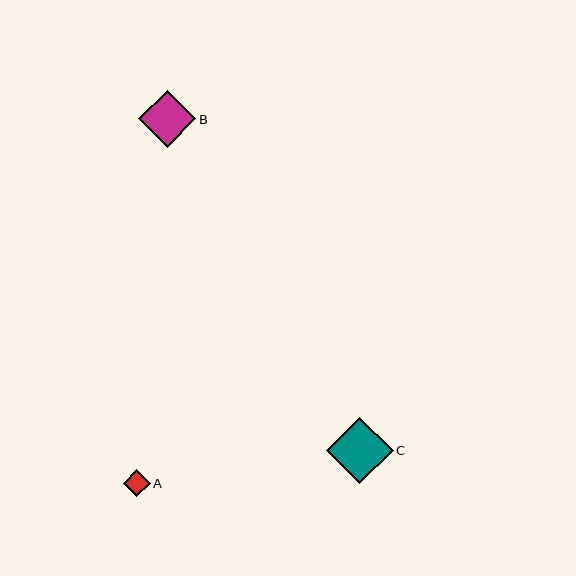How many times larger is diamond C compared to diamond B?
Diamond C is approximately 1.2 times the size of diamond B.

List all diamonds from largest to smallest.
From largest to smallest: C, B, A.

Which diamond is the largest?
Diamond C is the largest with a size of approximately 66 pixels.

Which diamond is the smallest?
Diamond A is the smallest with a size of approximately 27 pixels.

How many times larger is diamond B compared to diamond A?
Diamond B is approximately 2.1 times the size of diamond A.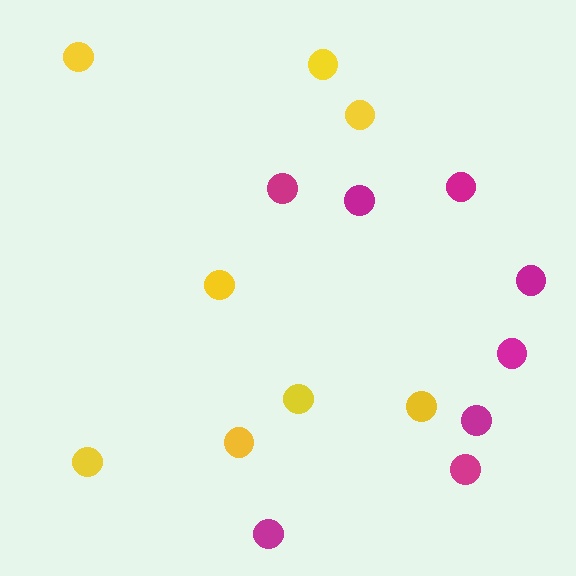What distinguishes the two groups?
There are 2 groups: one group of yellow circles (8) and one group of magenta circles (8).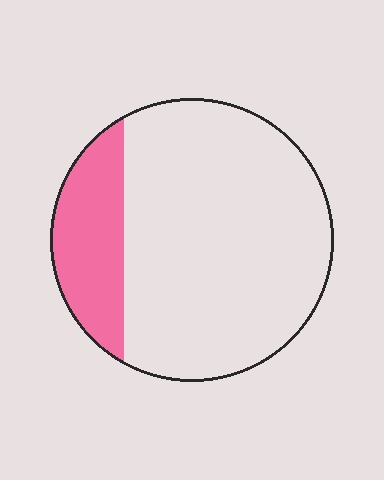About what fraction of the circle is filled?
About one fifth (1/5).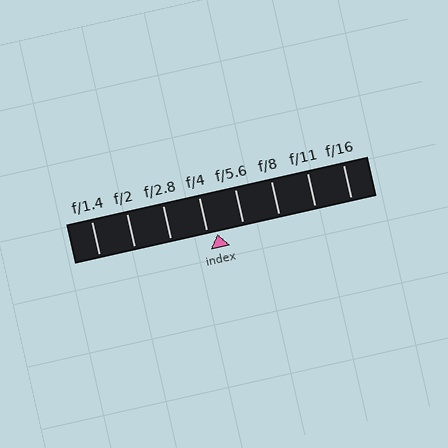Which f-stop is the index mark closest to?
The index mark is closest to f/4.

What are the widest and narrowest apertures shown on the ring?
The widest aperture shown is f/1.4 and the narrowest is f/16.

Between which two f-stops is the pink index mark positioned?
The index mark is between f/4 and f/5.6.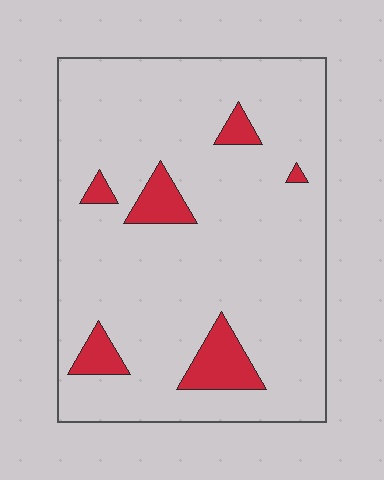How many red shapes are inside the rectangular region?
6.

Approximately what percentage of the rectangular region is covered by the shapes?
Approximately 10%.